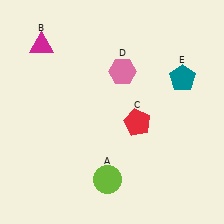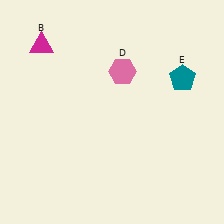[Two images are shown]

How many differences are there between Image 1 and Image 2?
There are 2 differences between the two images.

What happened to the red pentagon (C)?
The red pentagon (C) was removed in Image 2. It was in the bottom-right area of Image 1.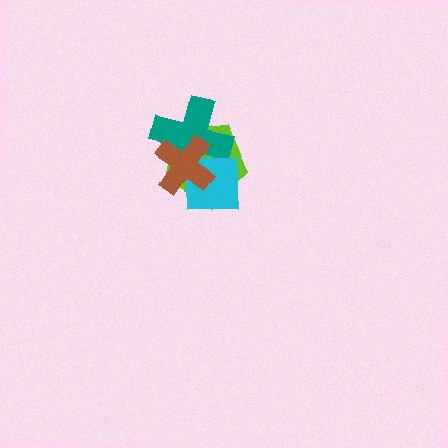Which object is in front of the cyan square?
The brown cross is in front of the cyan square.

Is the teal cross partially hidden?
Yes, it is partially covered by another shape.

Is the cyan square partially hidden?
Yes, it is partially covered by another shape.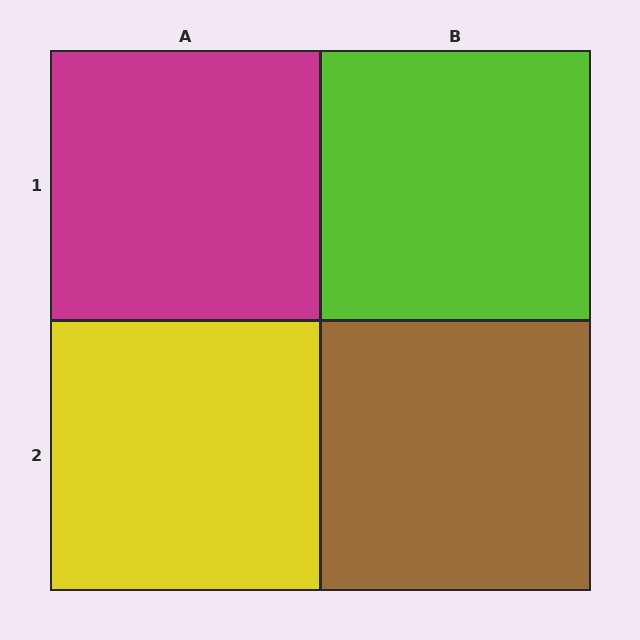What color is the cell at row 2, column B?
Brown.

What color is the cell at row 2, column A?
Yellow.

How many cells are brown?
1 cell is brown.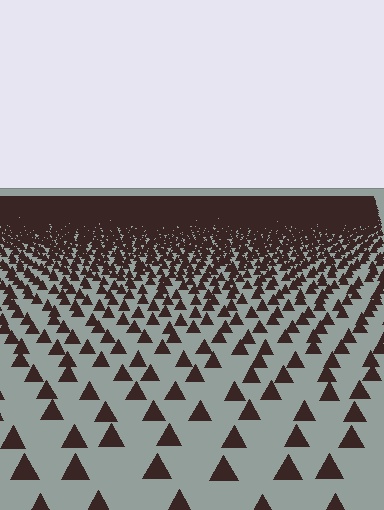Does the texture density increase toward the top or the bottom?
Density increases toward the top.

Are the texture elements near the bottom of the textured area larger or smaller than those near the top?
Larger. Near the bottom, elements are closer to the viewer and appear at a bigger on-screen size.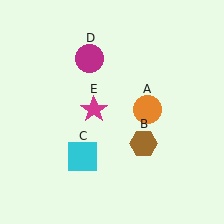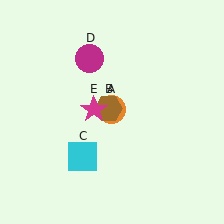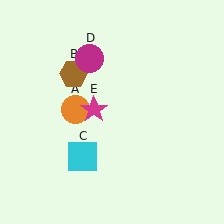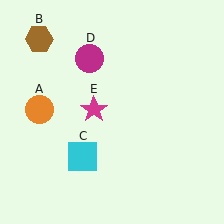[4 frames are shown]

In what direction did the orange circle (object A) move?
The orange circle (object A) moved left.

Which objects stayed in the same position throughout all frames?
Cyan square (object C) and magenta circle (object D) and magenta star (object E) remained stationary.